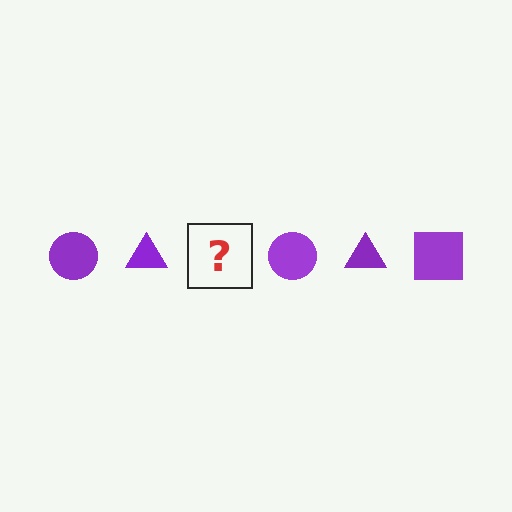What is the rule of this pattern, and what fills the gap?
The rule is that the pattern cycles through circle, triangle, square shapes in purple. The gap should be filled with a purple square.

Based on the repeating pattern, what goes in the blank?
The blank should be a purple square.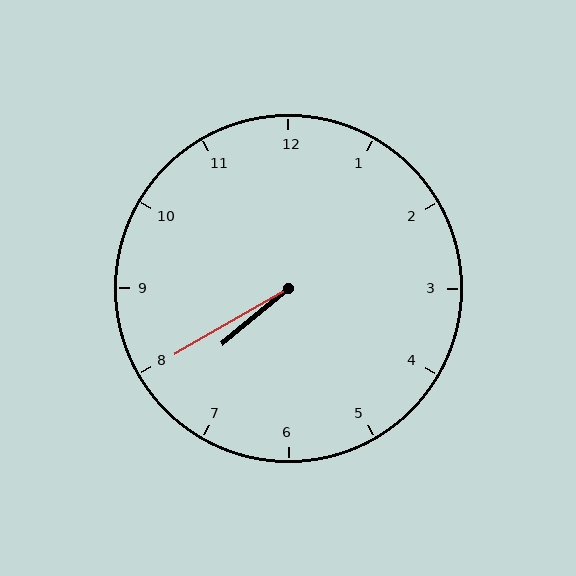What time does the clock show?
7:40.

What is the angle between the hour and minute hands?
Approximately 10 degrees.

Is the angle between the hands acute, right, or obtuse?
It is acute.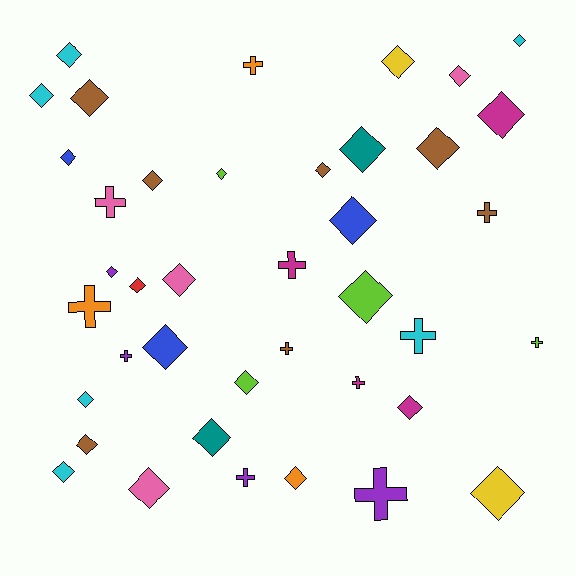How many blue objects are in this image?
There are 3 blue objects.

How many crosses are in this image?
There are 12 crosses.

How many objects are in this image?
There are 40 objects.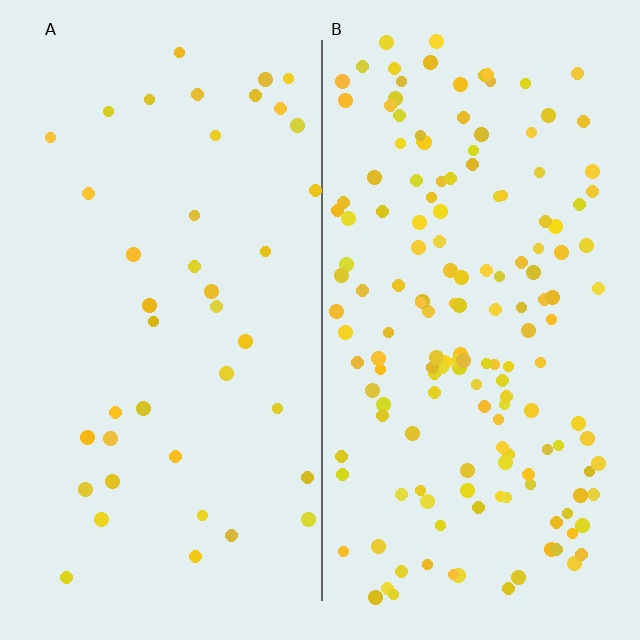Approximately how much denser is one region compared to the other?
Approximately 3.9× — region B over region A.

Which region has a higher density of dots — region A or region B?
B (the right).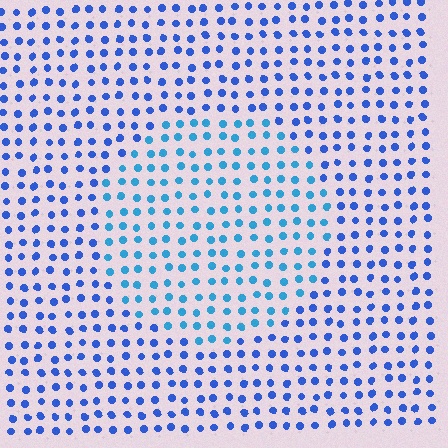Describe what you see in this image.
The image is filled with small blue elements in a uniform arrangement. A circle-shaped region is visible where the elements are tinted to a slightly different hue, forming a subtle color boundary.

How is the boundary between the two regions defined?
The boundary is defined purely by a slight shift in hue (about 26 degrees). Spacing, size, and orientation are identical on both sides.